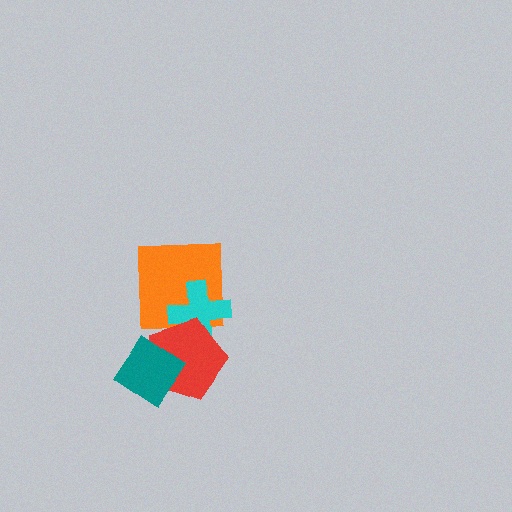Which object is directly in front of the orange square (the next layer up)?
The cyan cross is directly in front of the orange square.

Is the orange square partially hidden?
Yes, it is partially covered by another shape.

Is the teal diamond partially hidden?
No, no other shape covers it.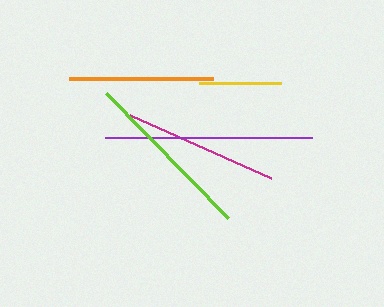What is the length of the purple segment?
The purple segment is approximately 207 pixels long.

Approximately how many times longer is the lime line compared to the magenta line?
The lime line is approximately 1.1 times the length of the magenta line.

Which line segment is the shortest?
The yellow line is the shortest at approximately 81 pixels.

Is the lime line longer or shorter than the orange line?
The lime line is longer than the orange line.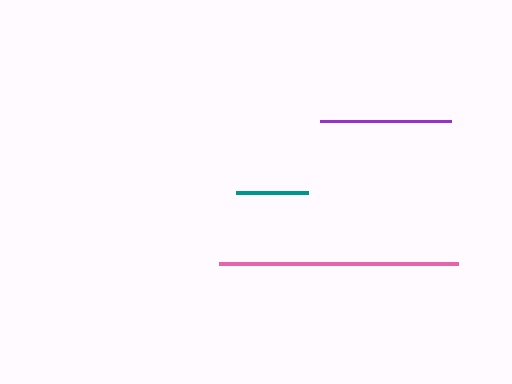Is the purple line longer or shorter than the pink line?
The pink line is longer than the purple line.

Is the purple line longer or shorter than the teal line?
The purple line is longer than the teal line.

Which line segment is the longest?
The pink line is the longest at approximately 239 pixels.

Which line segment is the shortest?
The teal line is the shortest at approximately 72 pixels.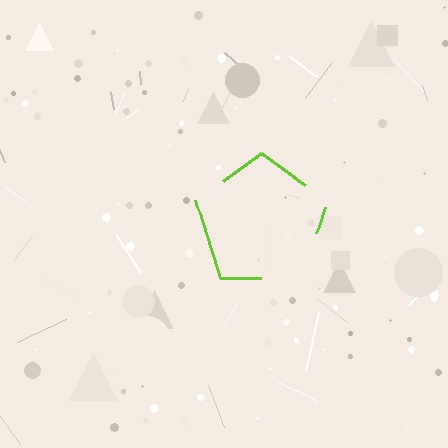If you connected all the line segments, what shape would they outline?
They would outline a pentagon.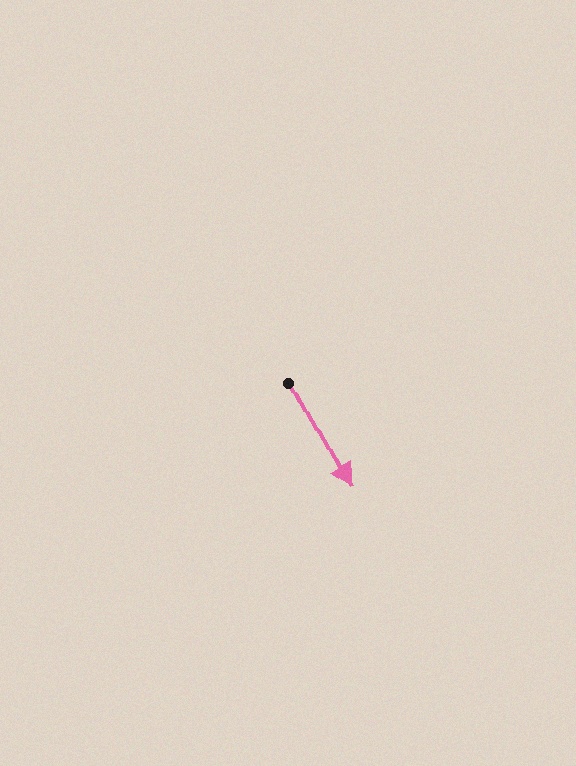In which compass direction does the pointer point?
Southeast.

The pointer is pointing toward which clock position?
Roughly 5 o'clock.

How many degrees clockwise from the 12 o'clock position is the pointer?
Approximately 151 degrees.